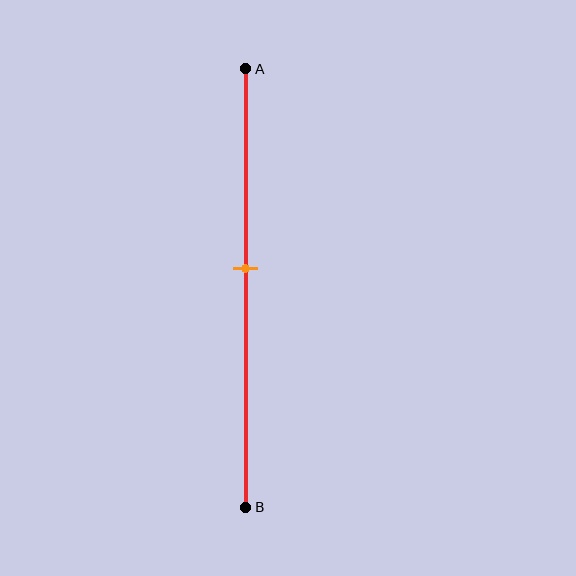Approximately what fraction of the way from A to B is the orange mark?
The orange mark is approximately 45% of the way from A to B.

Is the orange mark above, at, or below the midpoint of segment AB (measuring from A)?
The orange mark is above the midpoint of segment AB.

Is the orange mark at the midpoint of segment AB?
No, the mark is at about 45% from A, not at the 50% midpoint.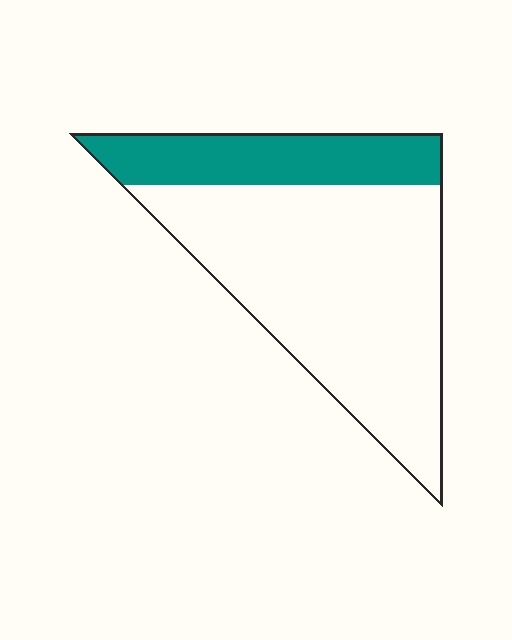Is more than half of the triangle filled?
No.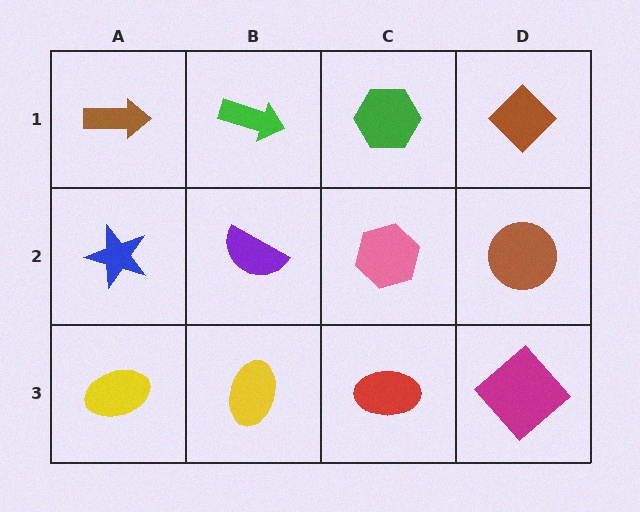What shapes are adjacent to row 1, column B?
A purple semicircle (row 2, column B), a brown arrow (row 1, column A), a green hexagon (row 1, column C).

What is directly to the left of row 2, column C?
A purple semicircle.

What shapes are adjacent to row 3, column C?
A pink hexagon (row 2, column C), a yellow ellipse (row 3, column B), a magenta diamond (row 3, column D).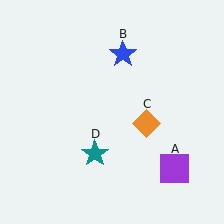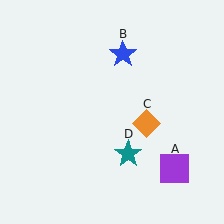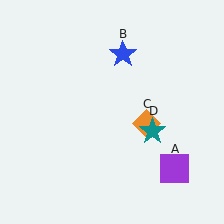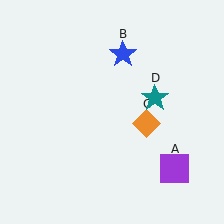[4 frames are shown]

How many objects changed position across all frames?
1 object changed position: teal star (object D).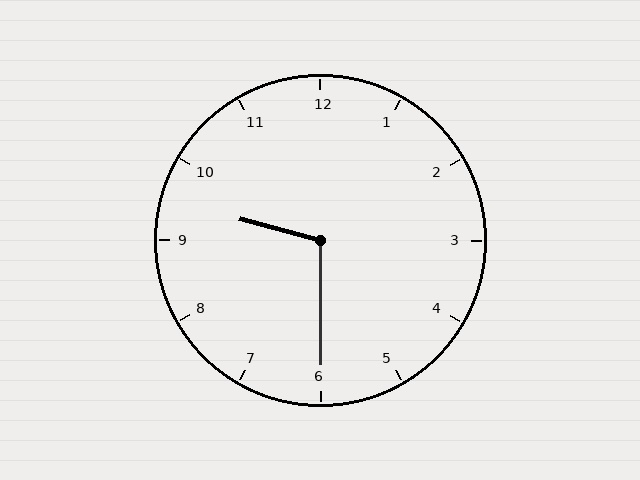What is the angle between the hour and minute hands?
Approximately 105 degrees.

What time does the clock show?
9:30.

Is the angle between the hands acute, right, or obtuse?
It is obtuse.